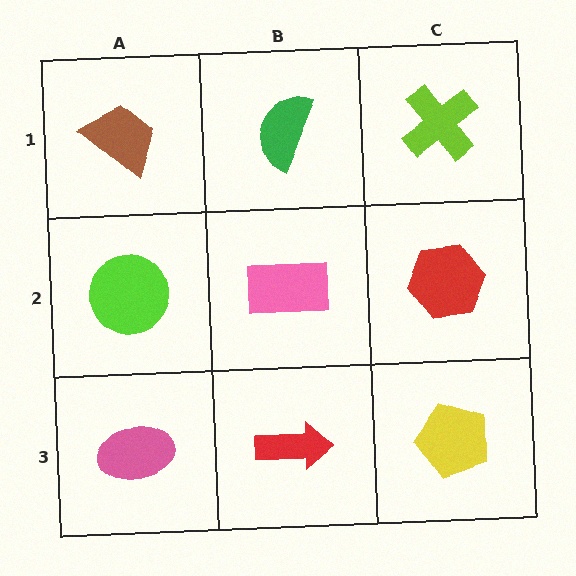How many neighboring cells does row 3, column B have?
3.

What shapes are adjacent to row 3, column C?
A red hexagon (row 2, column C), a red arrow (row 3, column B).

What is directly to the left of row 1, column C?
A green semicircle.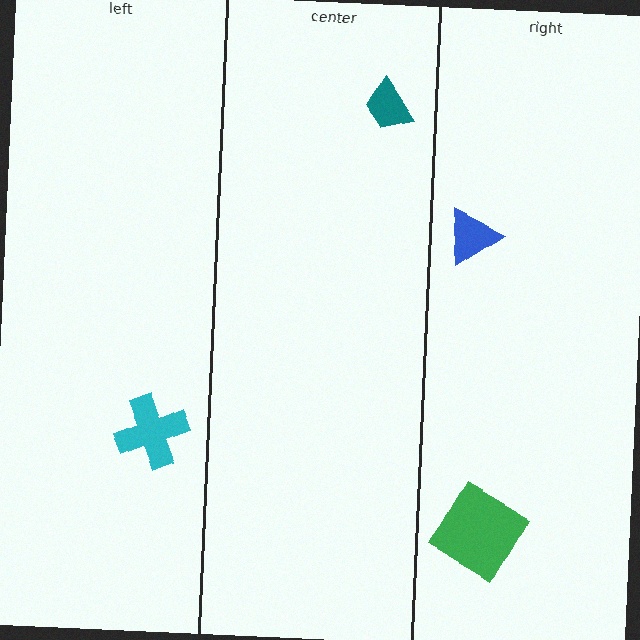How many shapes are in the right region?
2.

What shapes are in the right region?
The blue triangle, the green diamond.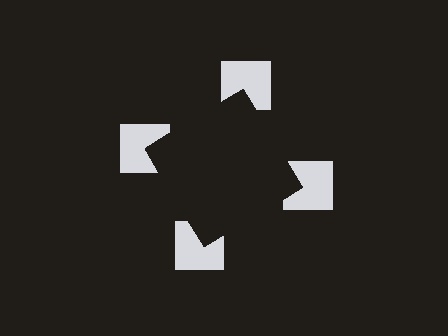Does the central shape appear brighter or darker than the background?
It typically appears slightly darker than the background, even though no actual brightness change is drawn.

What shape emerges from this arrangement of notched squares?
An illusory square — its edges are inferred from the aligned wedge cuts in the notched squares, not physically drawn.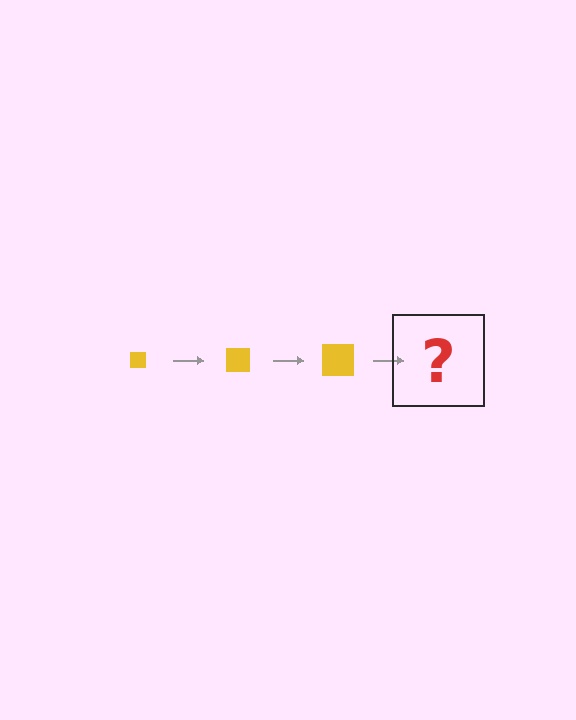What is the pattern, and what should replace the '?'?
The pattern is that the square gets progressively larger each step. The '?' should be a yellow square, larger than the previous one.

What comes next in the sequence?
The next element should be a yellow square, larger than the previous one.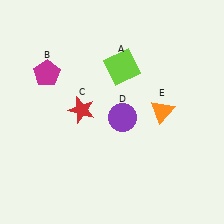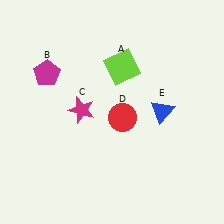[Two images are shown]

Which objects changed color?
C changed from red to magenta. D changed from purple to red. E changed from orange to blue.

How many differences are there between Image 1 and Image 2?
There are 3 differences between the two images.